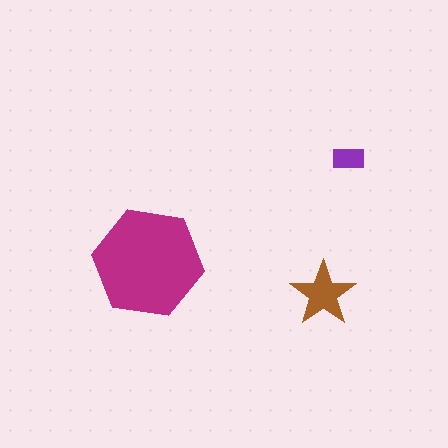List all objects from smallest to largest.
The purple rectangle, the brown star, the magenta hexagon.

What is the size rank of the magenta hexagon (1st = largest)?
1st.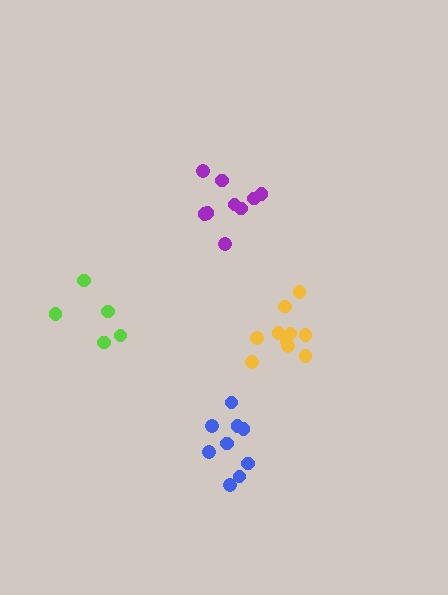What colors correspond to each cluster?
The clusters are colored: purple, lime, yellow, blue.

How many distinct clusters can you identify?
There are 4 distinct clusters.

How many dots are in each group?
Group 1: 9 dots, Group 2: 5 dots, Group 3: 10 dots, Group 4: 9 dots (33 total).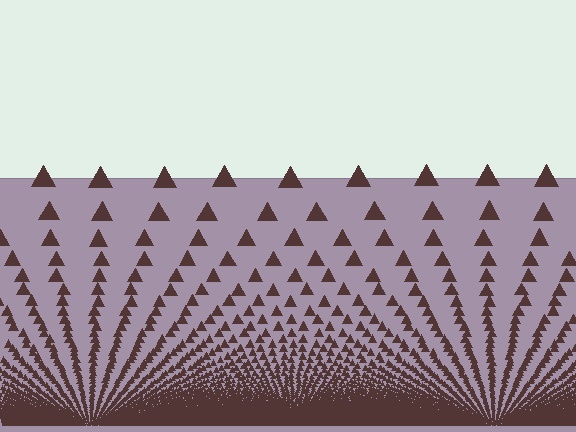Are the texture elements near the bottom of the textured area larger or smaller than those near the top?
Smaller. The gradient is inverted — elements near the bottom are smaller and denser.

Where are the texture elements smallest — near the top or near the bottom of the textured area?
Near the bottom.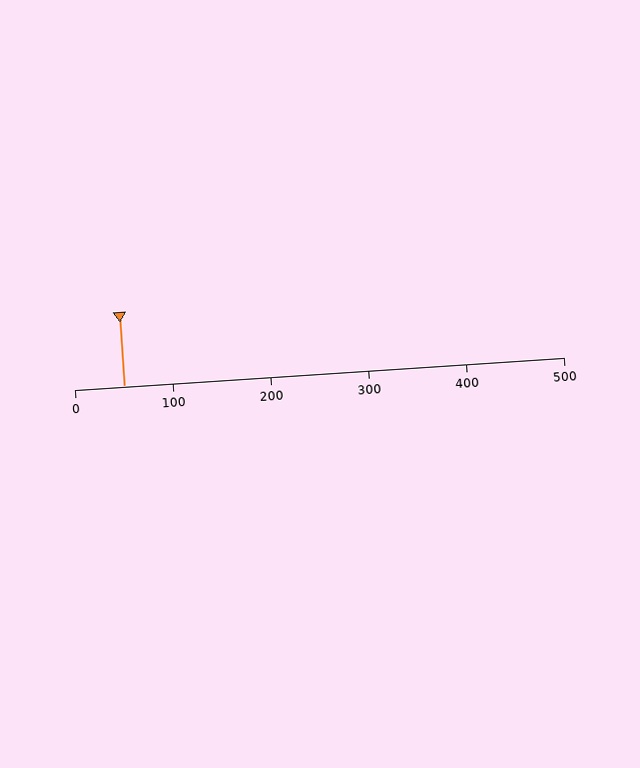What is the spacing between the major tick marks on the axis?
The major ticks are spaced 100 apart.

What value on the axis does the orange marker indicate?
The marker indicates approximately 50.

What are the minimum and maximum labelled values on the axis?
The axis runs from 0 to 500.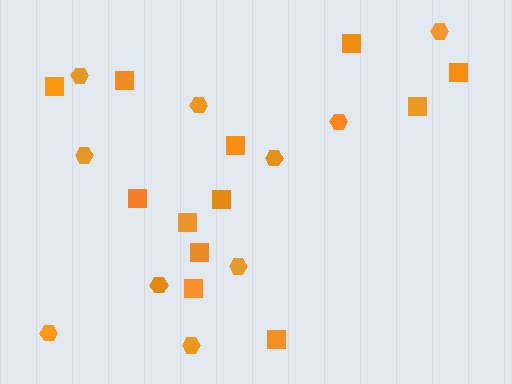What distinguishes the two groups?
There are 2 groups: one group of hexagons (10) and one group of squares (12).